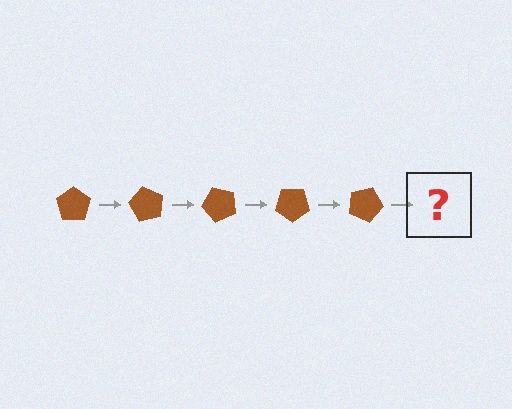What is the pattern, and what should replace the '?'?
The pattern is that the pentagon rotates 60 degrees each step. The '?' should be a brown pentagon rotated 300 degrees.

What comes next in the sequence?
The next element should be a brown pentagon rotated 300 degrees.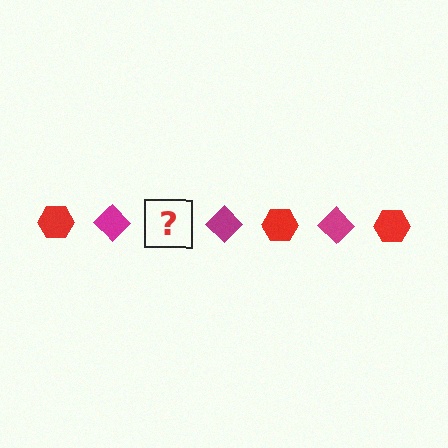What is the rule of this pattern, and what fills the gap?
The rule is that the pattern alternates between red hexagon and magenta diamond. The gap should be filled with a red hexagon.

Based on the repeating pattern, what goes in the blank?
The blank should be a red hexagon.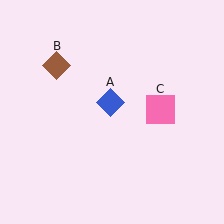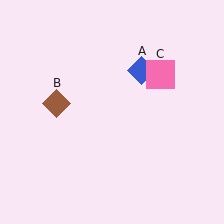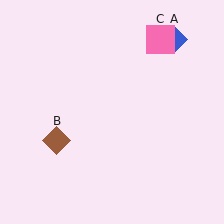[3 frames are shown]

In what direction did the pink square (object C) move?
The pink square (object C) moved up.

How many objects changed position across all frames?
3 objects changed position: blue diamond (object A), brown diamond (object B), pink square (object C).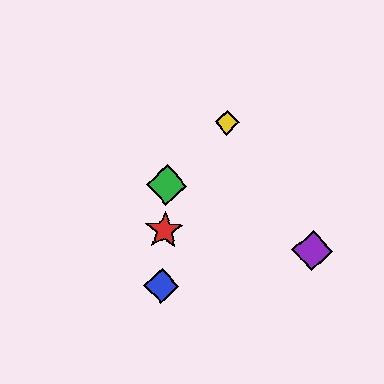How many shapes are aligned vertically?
3 shapes (the red star, the blue diamond, the green diamond) are aligned vertically.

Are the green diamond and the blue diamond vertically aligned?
Yes, both are at x≈167.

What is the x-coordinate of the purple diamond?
The purple diamond is at x≈312.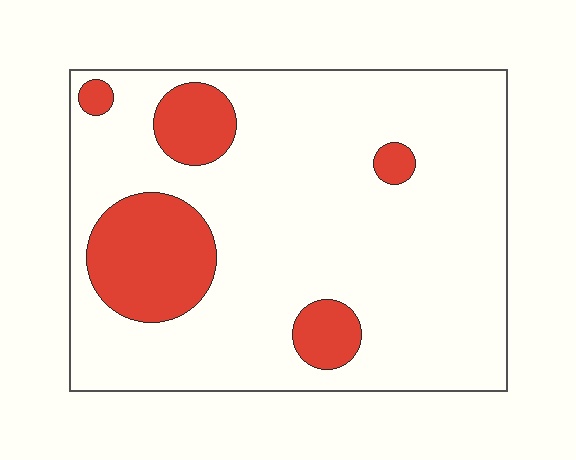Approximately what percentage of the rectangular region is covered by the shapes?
Approximately 20%.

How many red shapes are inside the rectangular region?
5.